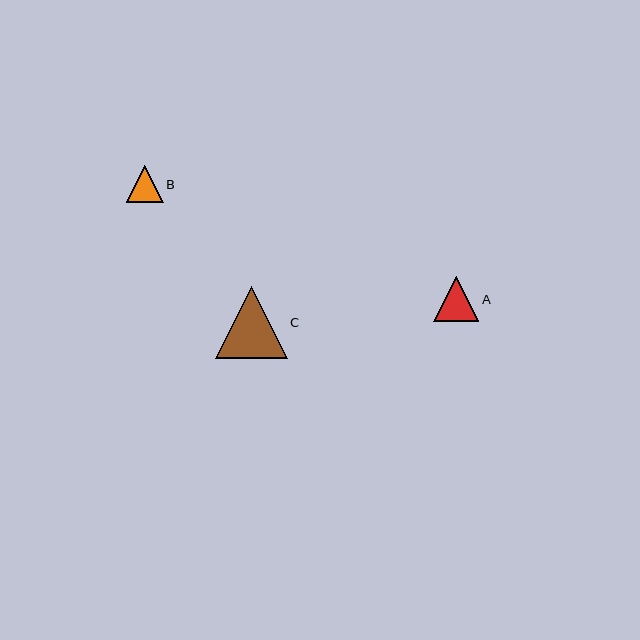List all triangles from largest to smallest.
From largest to smallest: C, A, B.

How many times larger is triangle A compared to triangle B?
Triangle A is approximately 1.2 times the size of triangle B.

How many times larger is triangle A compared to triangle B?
Triangle A is approximately 1.2 times the size of triangle B.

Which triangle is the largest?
Triangle C is the largest with a size of approximately 72 pixels.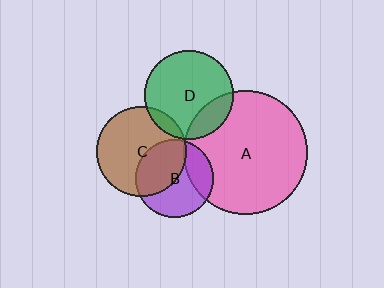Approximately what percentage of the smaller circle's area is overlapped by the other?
Approximately 25%.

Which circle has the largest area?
Circle A (pink).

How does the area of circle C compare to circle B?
Approximately 1.3 times.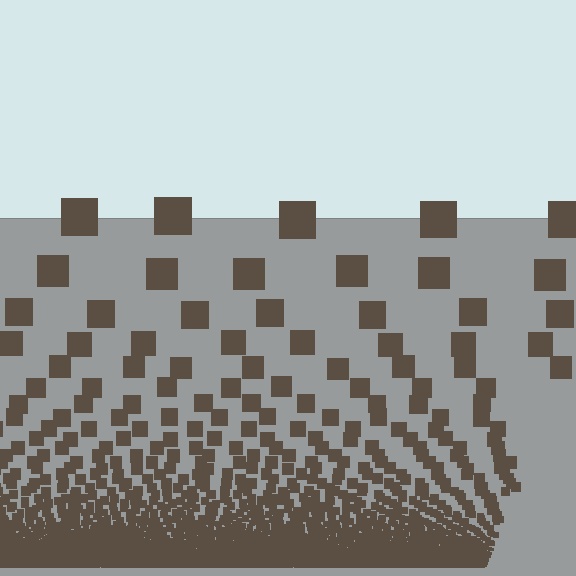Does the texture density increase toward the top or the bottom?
Density increases toward the bottom.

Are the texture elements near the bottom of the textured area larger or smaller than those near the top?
Smaller. The gradient is inverted — elements near the bottom are smaller and denser.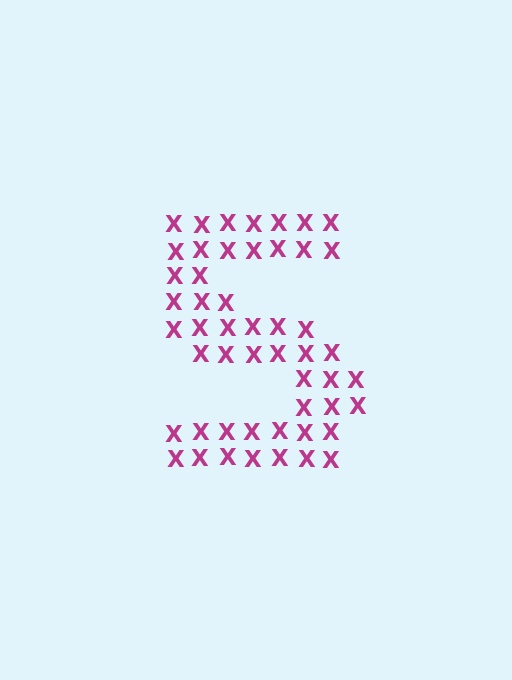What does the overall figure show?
The overall figure shows the letter S.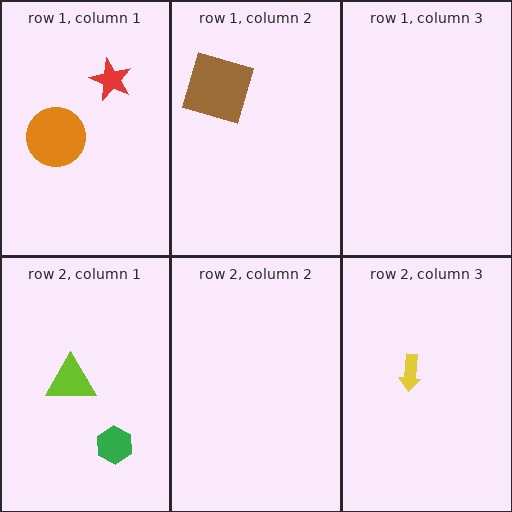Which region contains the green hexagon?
The row 2, column 1 region.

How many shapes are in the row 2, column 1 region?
2.